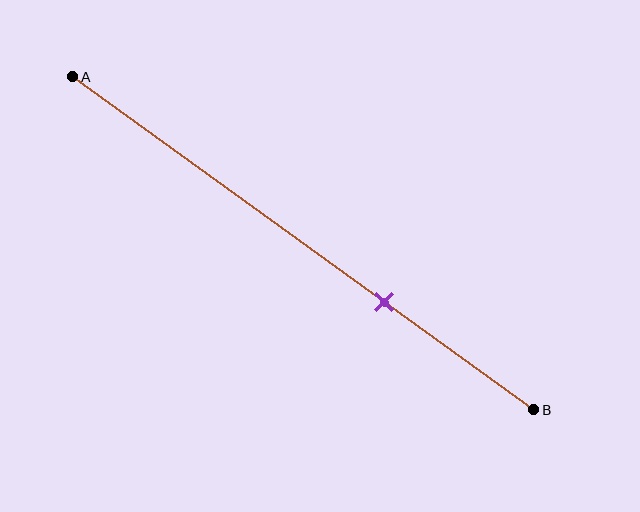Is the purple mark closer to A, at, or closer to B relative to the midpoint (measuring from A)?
The purple mark is closer to point B than the midpoint of segment AB.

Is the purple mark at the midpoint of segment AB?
No, the mark is at about 70% from A, not at the 50% midpoint.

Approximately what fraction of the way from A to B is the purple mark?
The purple mark is approximately 70% of the way from A to B.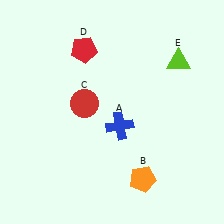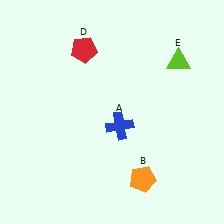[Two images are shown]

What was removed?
The red circle (C) was removed in Image 2.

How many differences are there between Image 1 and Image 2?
There is 1 difference between the two images.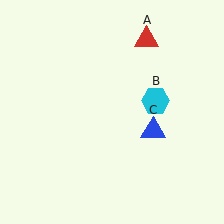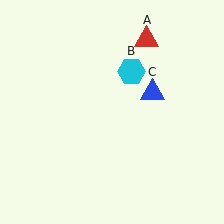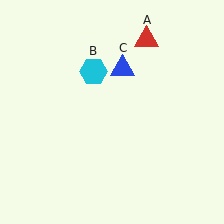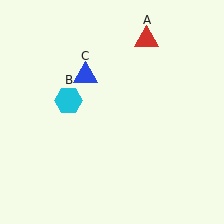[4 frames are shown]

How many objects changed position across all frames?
2 objects changed position: cyan hexagon (object B), blue triangle (object C).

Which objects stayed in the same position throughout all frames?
Red triangle (object A) remained stationary.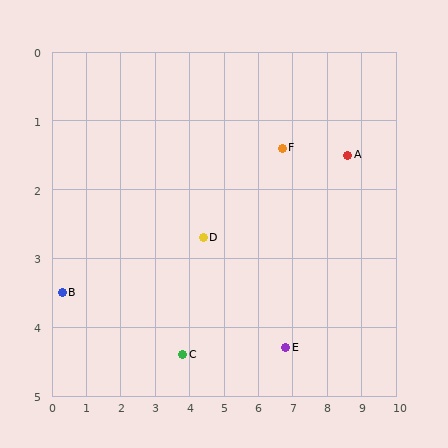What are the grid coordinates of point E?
Point E is at approximately (6.8, 4.3).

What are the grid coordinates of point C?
Point C is at approximately (3.8, 4.4).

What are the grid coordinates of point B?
Point B is at approximately (0.3, 3.5).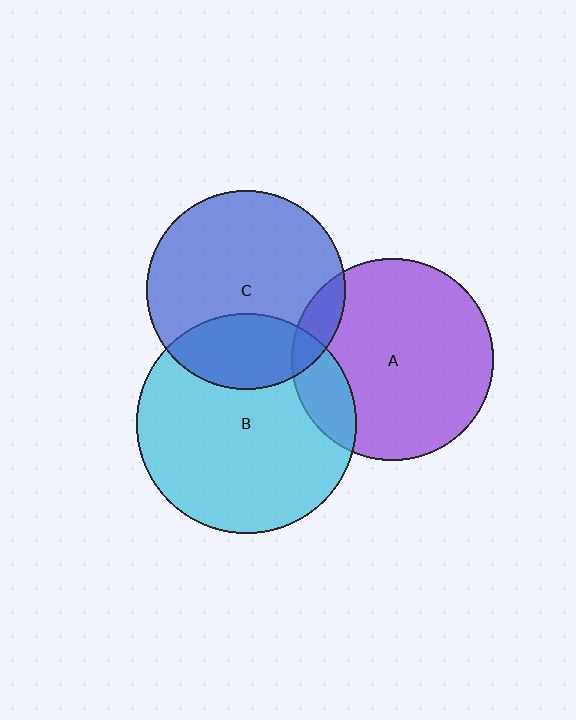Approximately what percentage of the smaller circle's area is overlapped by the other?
Approximately 10%.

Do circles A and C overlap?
Yes.